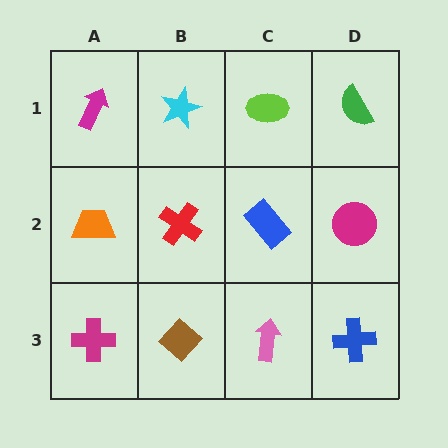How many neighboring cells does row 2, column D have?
3.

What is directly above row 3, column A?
An orange trapezoid.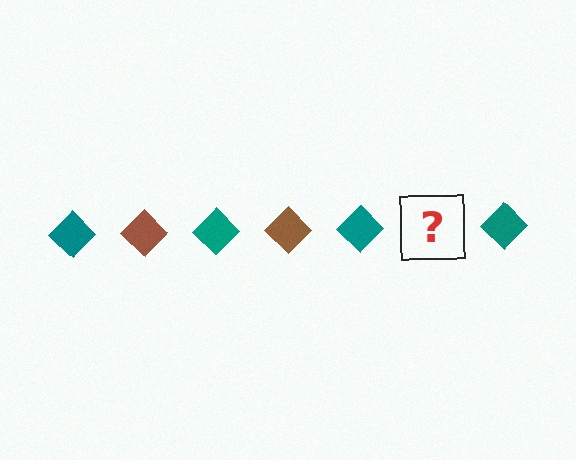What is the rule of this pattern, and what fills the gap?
The rule is that the pattern cycles through teal, brown diamonds. The gap should be filled with a brown diamond.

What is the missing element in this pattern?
The missing element is a brown diamond.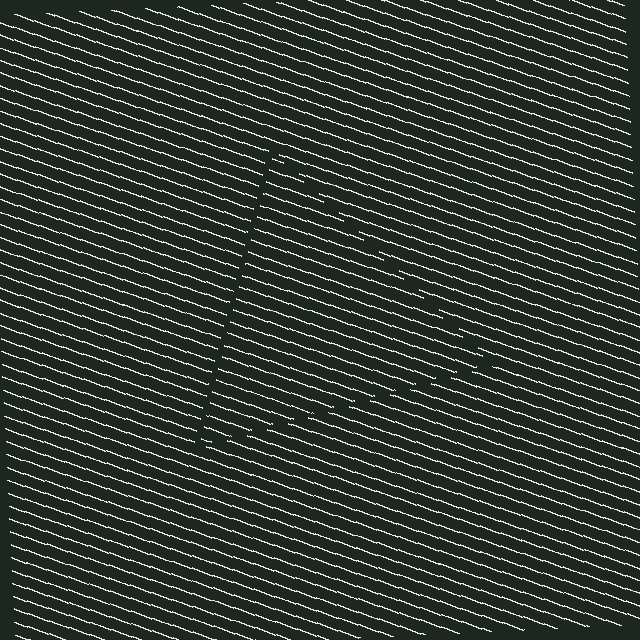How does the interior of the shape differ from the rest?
The interior of the shape contains the same grating, shifted by half a period — the contour is defined by the phase discontinuity where line-ends from the inner and outer gratings abut.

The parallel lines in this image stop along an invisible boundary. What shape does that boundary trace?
An illusory triangle. The interior of the shape contains the same grating, shifted by half a period — the contour is defined by the phase discontinuity where line-ends from the inner and outer gratings abut.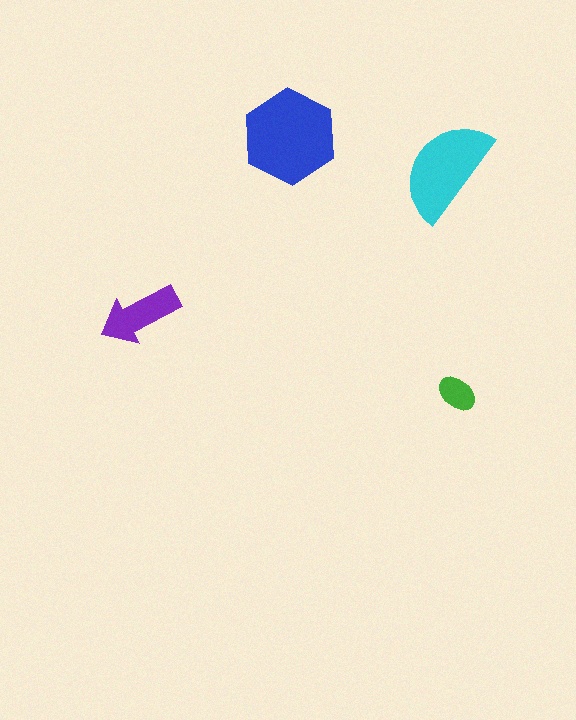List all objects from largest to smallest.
The blue hexagon, the cyan semicircle, the purple arrow, the green ellipse.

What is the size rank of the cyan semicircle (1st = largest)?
2nd.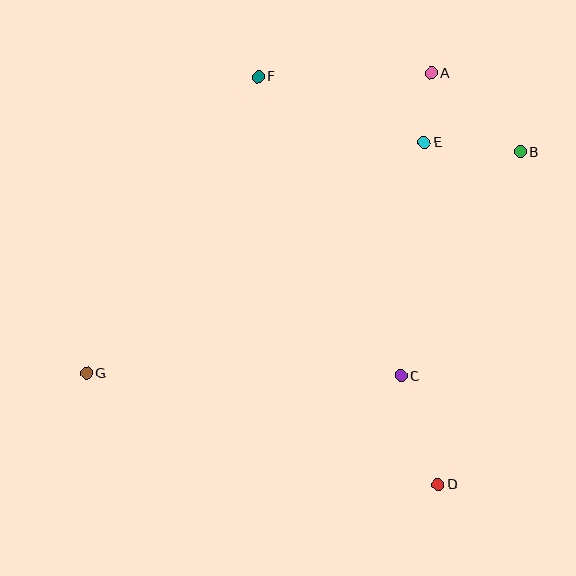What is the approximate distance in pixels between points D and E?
The distance between D and E is approximately 343 pixels.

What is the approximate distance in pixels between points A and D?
The distance between A and D is approximately 411 pixels.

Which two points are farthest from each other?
Points B and G are farthest from each other.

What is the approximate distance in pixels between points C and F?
The distance between C and F is approximately 331 pixels.